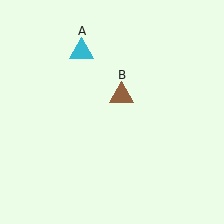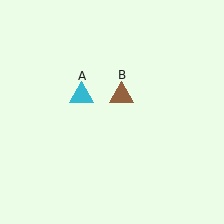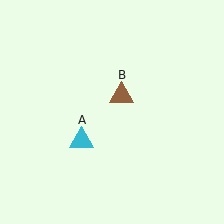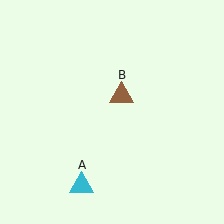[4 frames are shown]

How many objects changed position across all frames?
1 object changed position: cyan triangle (object A).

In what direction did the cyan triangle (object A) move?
The cyan triangle (object A) moved down.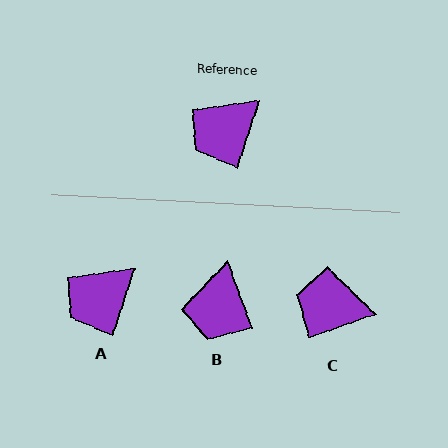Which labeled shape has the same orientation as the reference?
A.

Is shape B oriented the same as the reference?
No, it is off by about 37 degrees.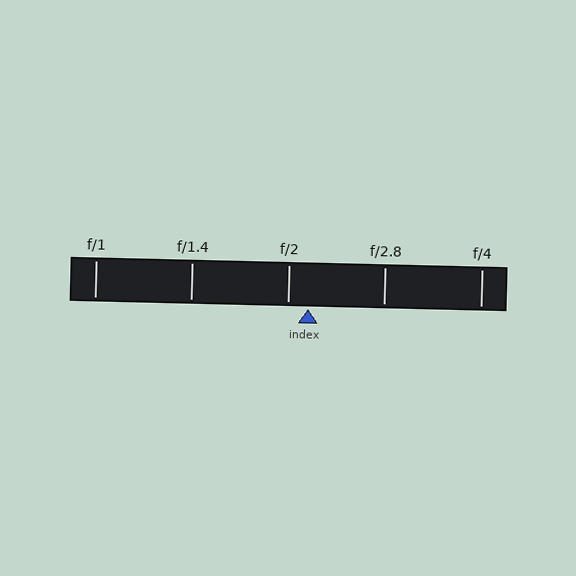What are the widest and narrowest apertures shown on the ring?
The widest aperture shown is f/1 and the narrowest is f/4.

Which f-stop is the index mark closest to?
The index mark is closest to f/2.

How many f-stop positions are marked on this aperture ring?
There are 5 f-stop positions marked.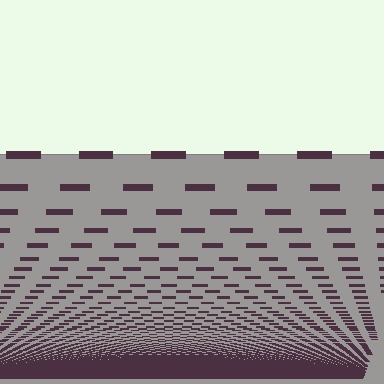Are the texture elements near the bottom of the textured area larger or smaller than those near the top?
Smaller. The gradient is inverted — elements near the bottom are smaller and denser.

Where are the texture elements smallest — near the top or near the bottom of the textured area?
Near the bottom.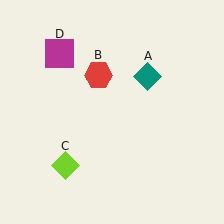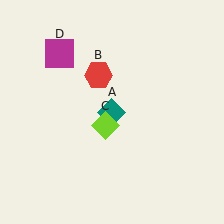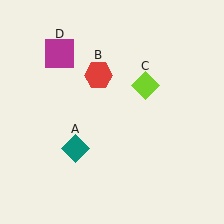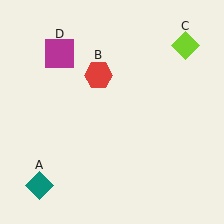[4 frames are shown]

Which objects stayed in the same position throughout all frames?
Red hexagon (object B) and magenta square (object D) remained stationary.